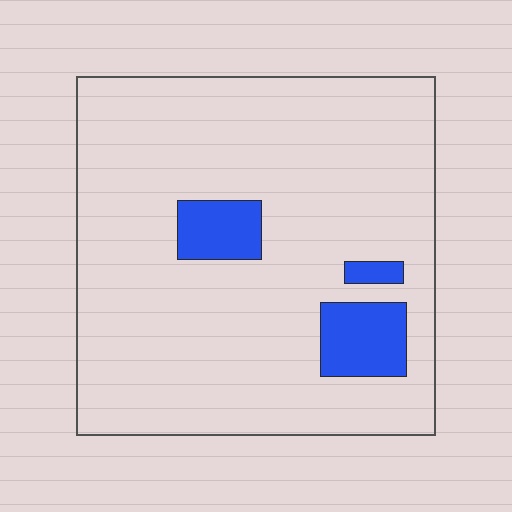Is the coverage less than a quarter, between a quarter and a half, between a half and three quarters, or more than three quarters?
Less than a quarter.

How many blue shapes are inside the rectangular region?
3.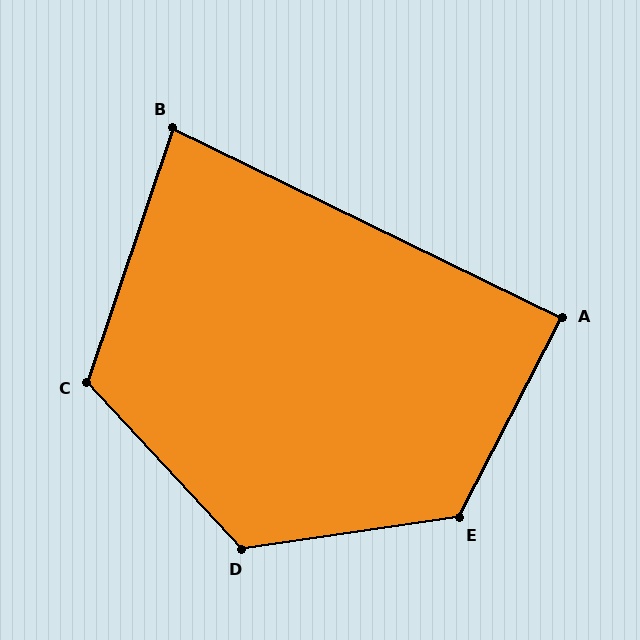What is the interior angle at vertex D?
Approximately 125 degrees (obtuse).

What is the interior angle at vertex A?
Approximately 89 degrees (approximately right).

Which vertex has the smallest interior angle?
B, at approximately 83 degrees.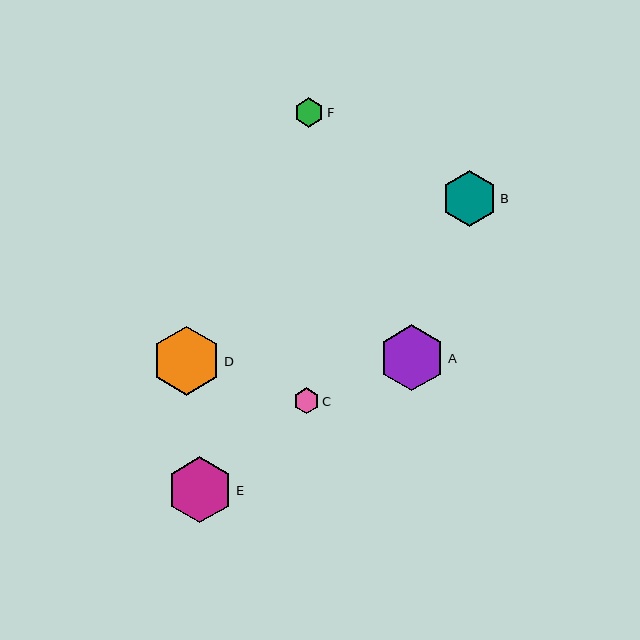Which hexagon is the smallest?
Hexagon C is the smallest with a size of approximately 26 pixels.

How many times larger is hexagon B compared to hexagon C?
Hexagon B is approximately 2.1 times the size of hexagon C.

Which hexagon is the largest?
Hexagon D is the largest with a size of approximately 69 pixels.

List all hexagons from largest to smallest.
From largest to smallest: D, A, E, B, F, C.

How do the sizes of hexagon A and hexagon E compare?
Hexagon A and hexagon E are approximately the same size.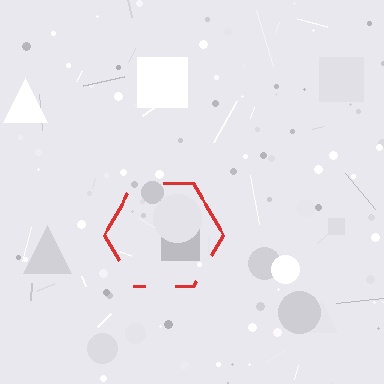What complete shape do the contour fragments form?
The contour fragments form a hexagon.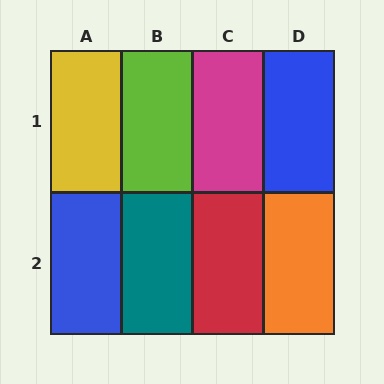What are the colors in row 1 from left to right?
Yellow, lime, magenta, blue.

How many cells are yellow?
1 cell is yellow.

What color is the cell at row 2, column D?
Orange.